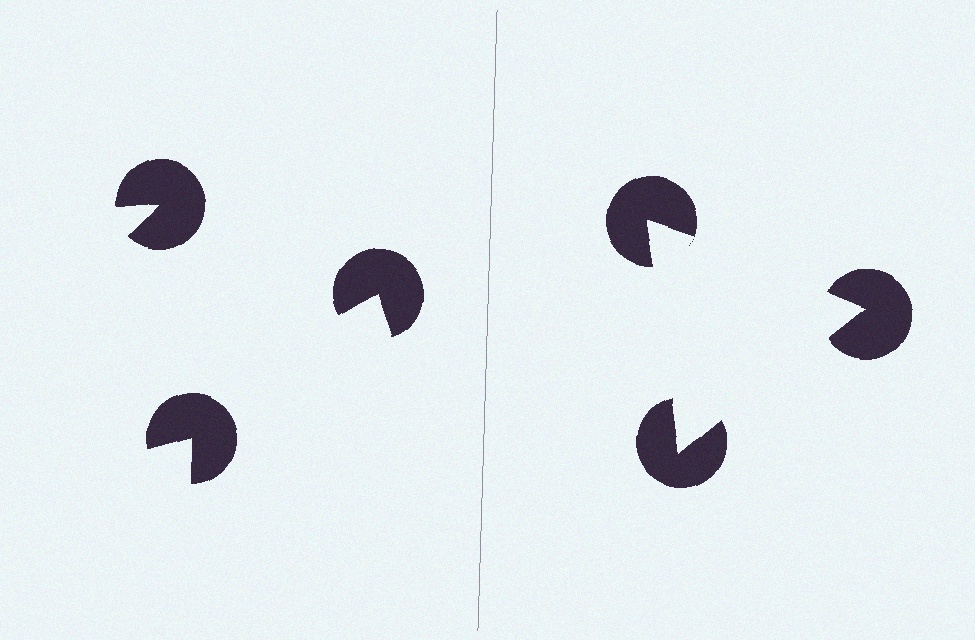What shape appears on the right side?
An illusory triangle.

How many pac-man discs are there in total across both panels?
6 — 3 on each side.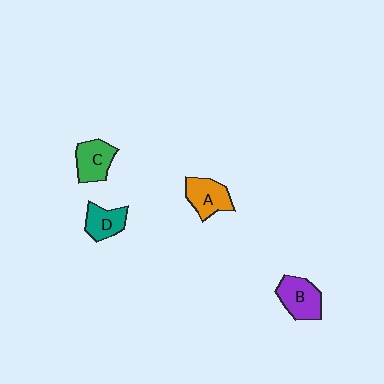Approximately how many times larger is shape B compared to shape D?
Approximately 1.3 times.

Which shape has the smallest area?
Shape D (teal).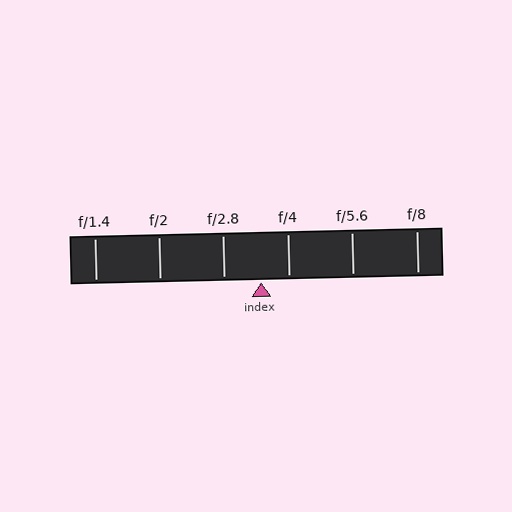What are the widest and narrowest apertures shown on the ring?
The widest aperture shown is f/1.4 and the narrowest is f/8.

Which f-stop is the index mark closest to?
The index mark is closest to f/4.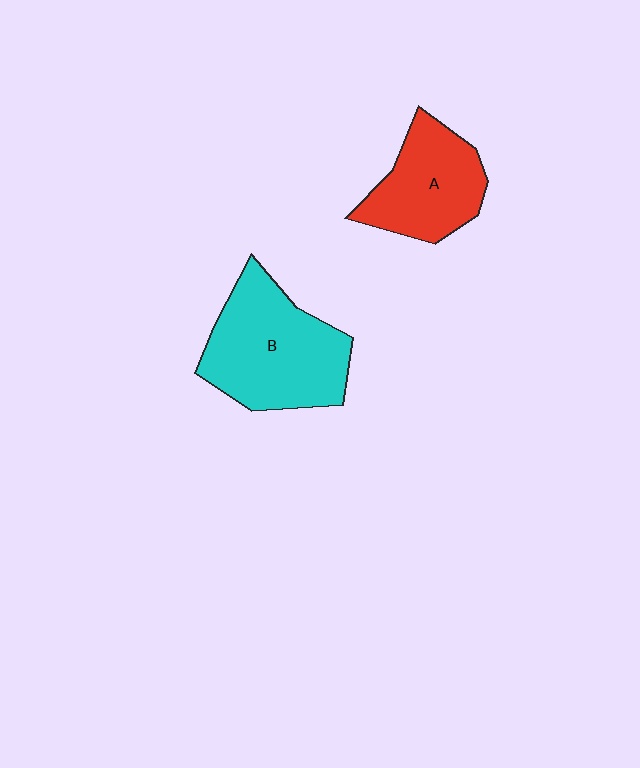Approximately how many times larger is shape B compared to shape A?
Approximately 1.4 times.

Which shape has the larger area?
Shape B (cyan).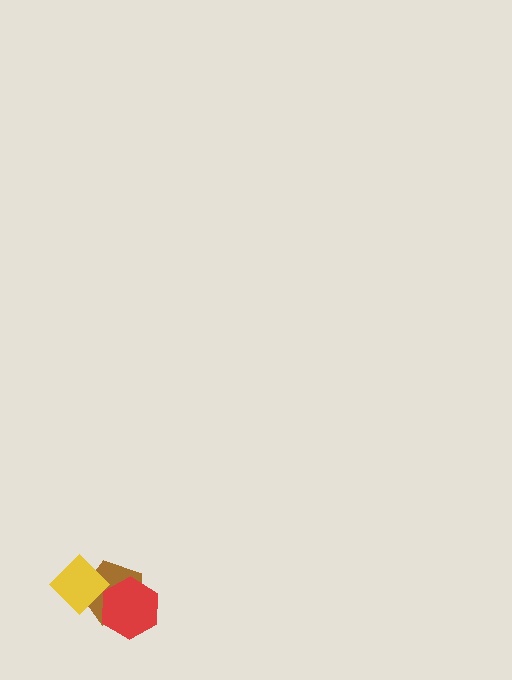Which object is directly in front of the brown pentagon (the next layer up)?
The red hexagon is directly in front of the brown pentagon.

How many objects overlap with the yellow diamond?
1 object overlaps with the yellow diamond.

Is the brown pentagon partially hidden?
Yes, it is partially covered by another shape.